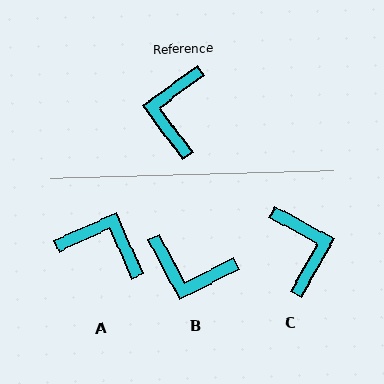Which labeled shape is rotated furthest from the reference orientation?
C, about 155 degrees away.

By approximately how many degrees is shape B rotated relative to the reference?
Approximately 81 degrees counter-clockwise.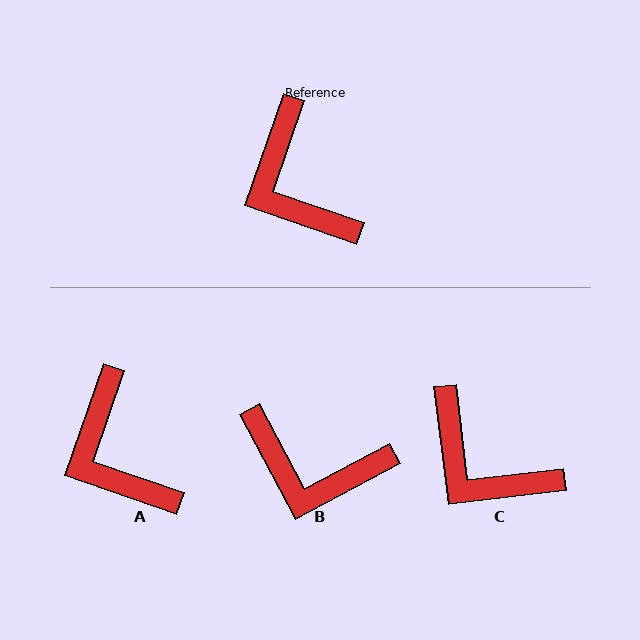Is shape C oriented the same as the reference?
No, it is off by about 26 degrees.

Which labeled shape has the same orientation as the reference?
A.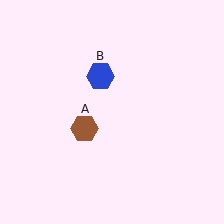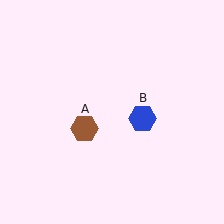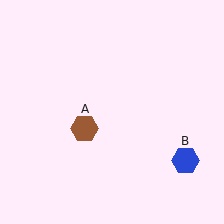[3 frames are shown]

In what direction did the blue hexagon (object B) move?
The blue hexagon (object B) moved down and to the right.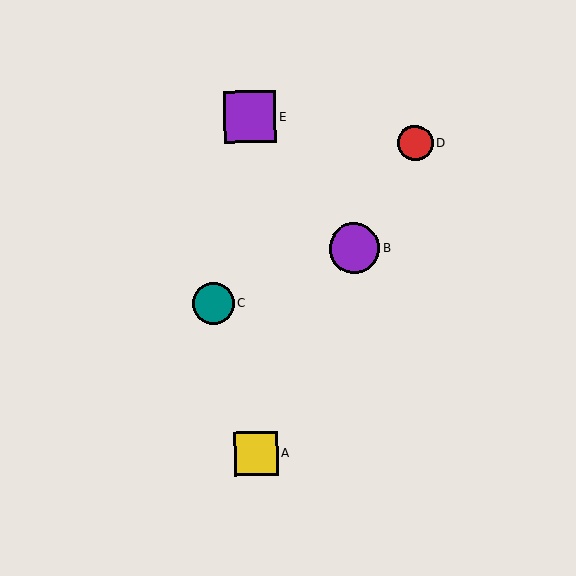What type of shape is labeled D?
Shape D is a red circle.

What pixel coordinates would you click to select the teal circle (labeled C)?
Click at (213, 303) to select the teal circle C.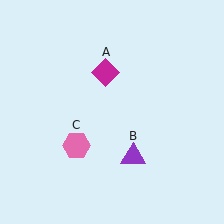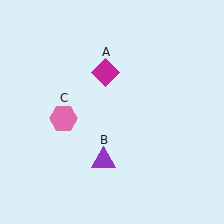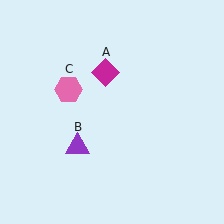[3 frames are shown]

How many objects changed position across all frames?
2 objects changed position: purple triangle (object B), pink hexagon (object C).